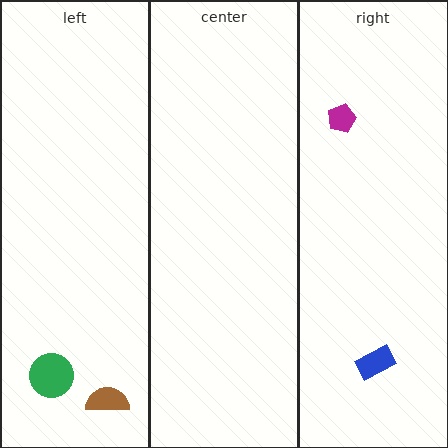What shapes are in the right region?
The blue rectangle, the magenta pentagon.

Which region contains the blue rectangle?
The right region.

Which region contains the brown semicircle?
The left region.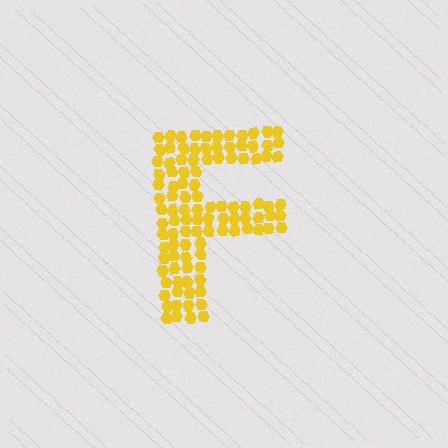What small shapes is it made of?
It is made of small hexagons.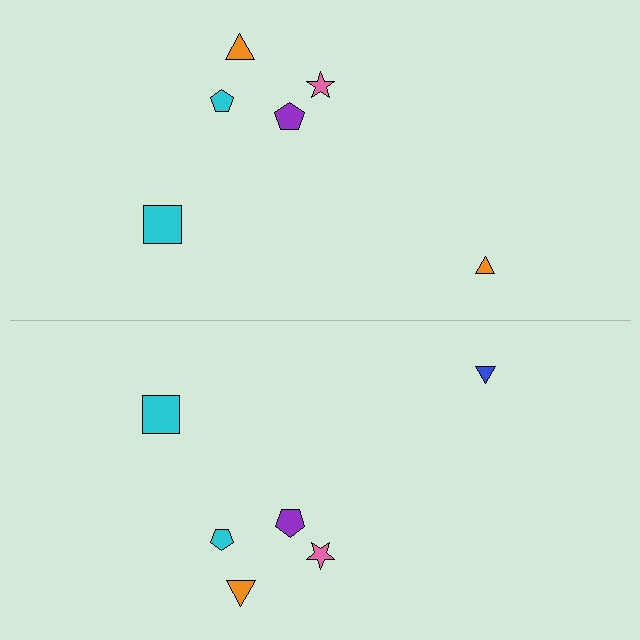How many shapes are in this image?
There are 12 shapes in this image.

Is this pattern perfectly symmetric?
No, the pattern is not perfectly symmetric. The blue triangle on the bottom side breaks the symmetry — its mirror counterpart is orange.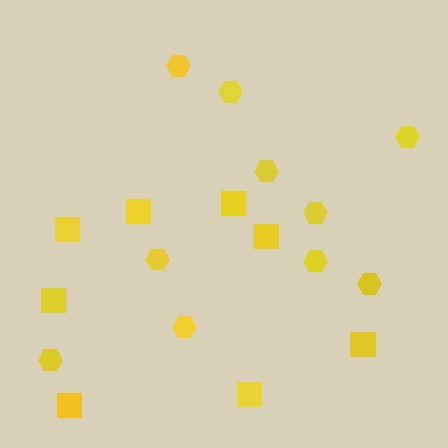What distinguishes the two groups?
There are 2 groups: one group of squares (8) and one group of hexagons (10).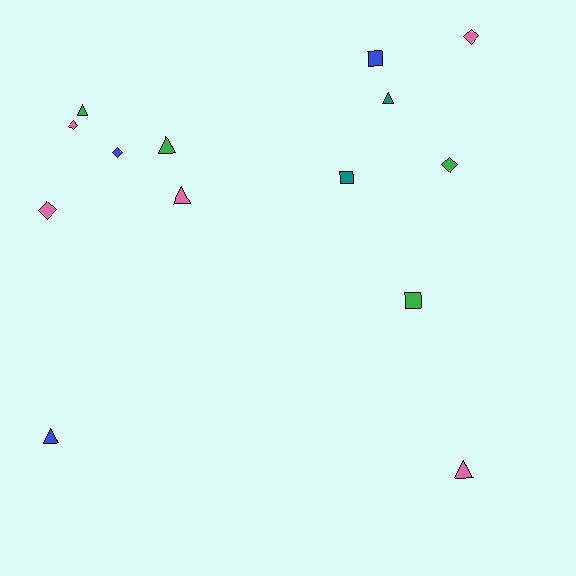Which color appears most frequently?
Pink, with 5 objects.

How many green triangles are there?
There are 2 green triangles.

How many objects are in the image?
There are 14 objects.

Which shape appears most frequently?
Triangle, with 6 objects.